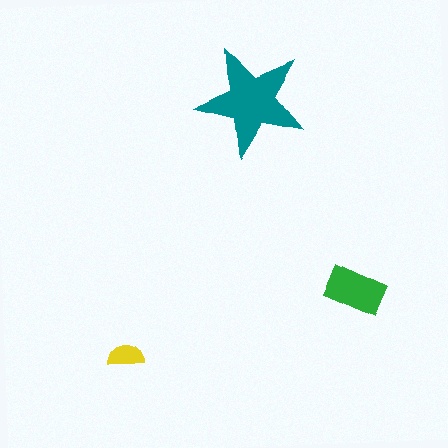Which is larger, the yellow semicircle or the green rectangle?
The green rectangle.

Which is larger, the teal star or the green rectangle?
The teal star.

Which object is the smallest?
The yellow semicircle.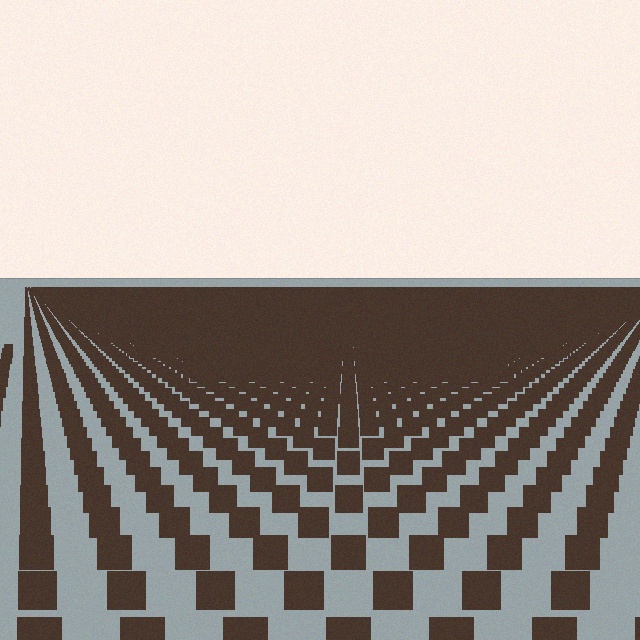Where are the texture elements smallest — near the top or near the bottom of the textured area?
Near the top.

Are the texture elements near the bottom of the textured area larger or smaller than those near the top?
Larger. Near the bottom, elements are closer to the viewer and appear at a bigger on-screen size.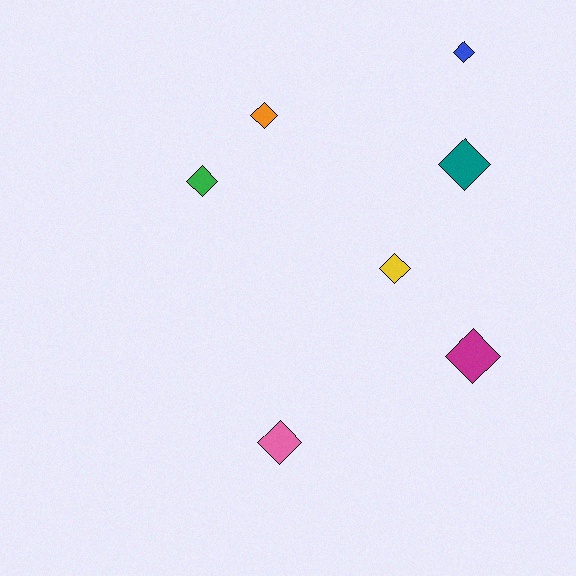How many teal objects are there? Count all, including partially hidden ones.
There is 1 teal object.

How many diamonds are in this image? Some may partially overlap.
There are 7 diamonds.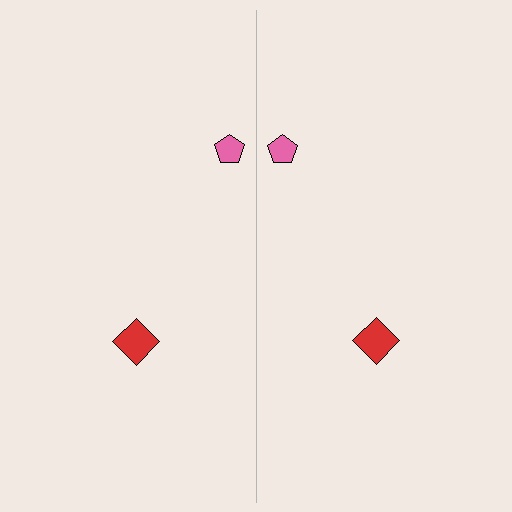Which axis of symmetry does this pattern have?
The pattern has a vertical axis of symmetry running through the center of the image.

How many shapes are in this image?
There are 4 shapes in this image.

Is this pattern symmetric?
Yes, this pattern has bilateral (reflection) symmetry.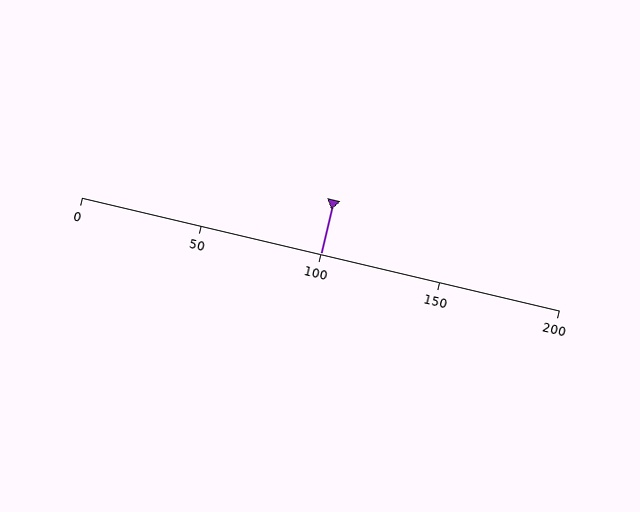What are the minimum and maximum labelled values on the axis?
The axis runs from 0 to 200.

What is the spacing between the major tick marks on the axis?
The major ticks are spaced 50 apart.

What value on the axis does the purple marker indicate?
The marker indicates approximately 100.